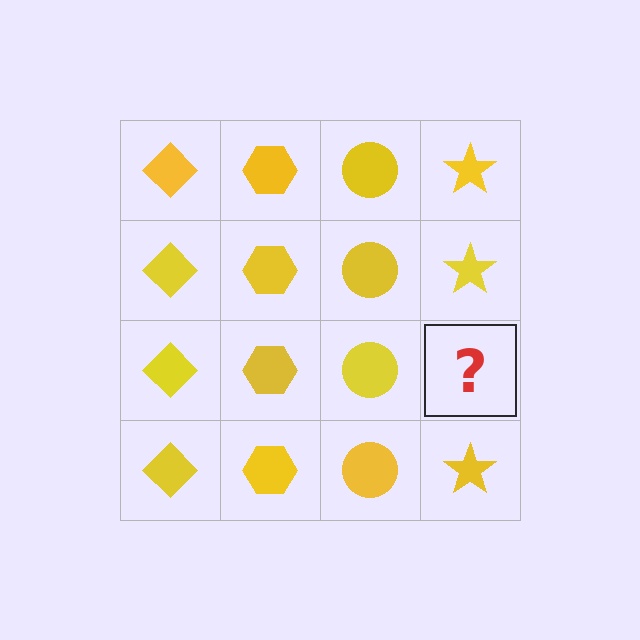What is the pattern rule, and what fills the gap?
The rule is that each column has a consistent shape. The gap should be filled with a yellow star.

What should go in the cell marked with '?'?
The missing cell should contain a yellow star.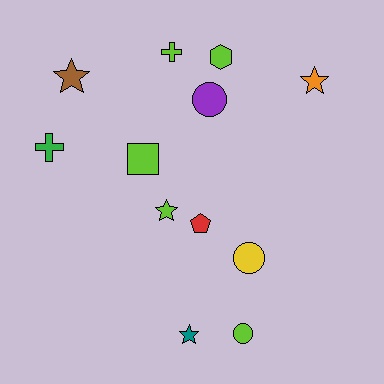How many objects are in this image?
There are 12 objects.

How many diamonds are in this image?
There are no diamonds.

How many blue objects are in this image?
There are no blue objects.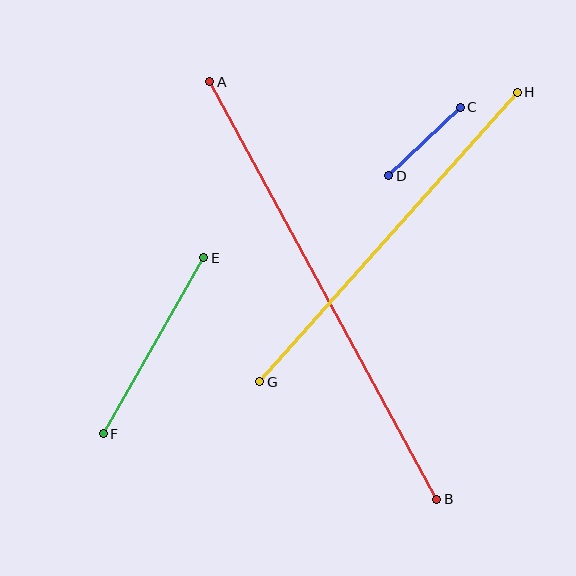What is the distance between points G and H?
The distance is approximately 387 pixels.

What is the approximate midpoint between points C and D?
The midpoint is at approximately (425, 141) pixels.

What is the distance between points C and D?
The distance is approximately 99 pixels.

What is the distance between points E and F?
The distance is approximately 203 pixels.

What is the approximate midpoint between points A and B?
The midpoint is at approximately (323, 290) pixels.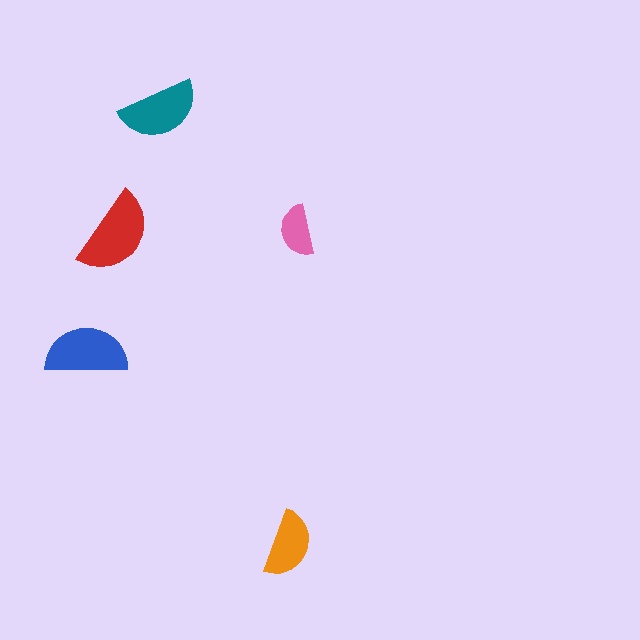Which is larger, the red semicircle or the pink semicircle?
The red one.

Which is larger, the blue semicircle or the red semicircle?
The red one.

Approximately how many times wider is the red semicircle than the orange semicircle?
About 1.5 times wider.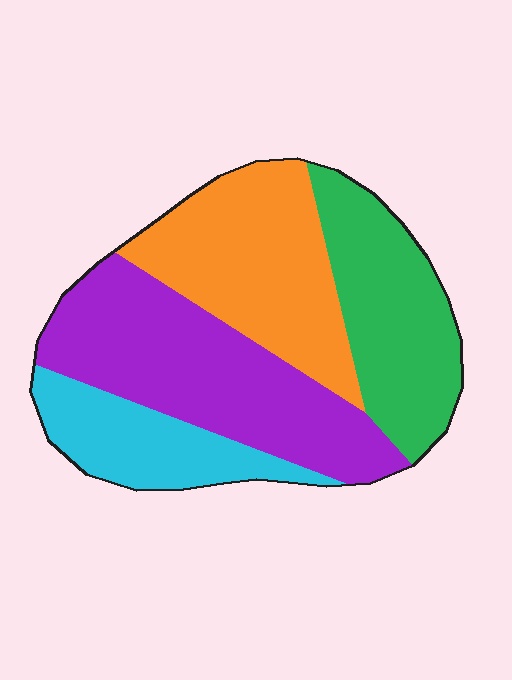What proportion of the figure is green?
Green takes up between a sixth and a third of the figure.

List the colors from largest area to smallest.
From largest to smallest: purple, orange, green, cyan.